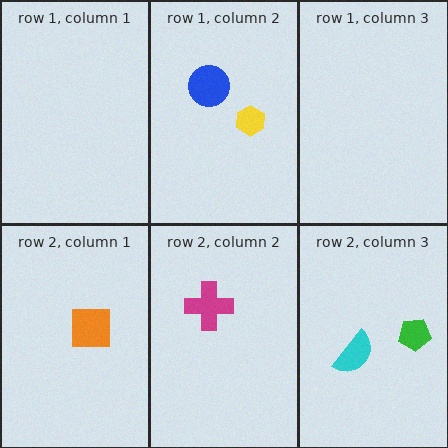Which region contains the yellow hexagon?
The row 1, column 2 region.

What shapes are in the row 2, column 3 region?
The green pentagon, the cyan semicircle.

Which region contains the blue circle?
The row 1, column 2 region.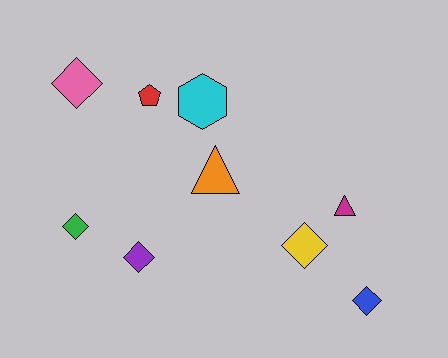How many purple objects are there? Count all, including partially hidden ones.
There is 1 purple object.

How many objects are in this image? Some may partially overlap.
There are 9 objects.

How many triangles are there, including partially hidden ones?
There are 2 triangles.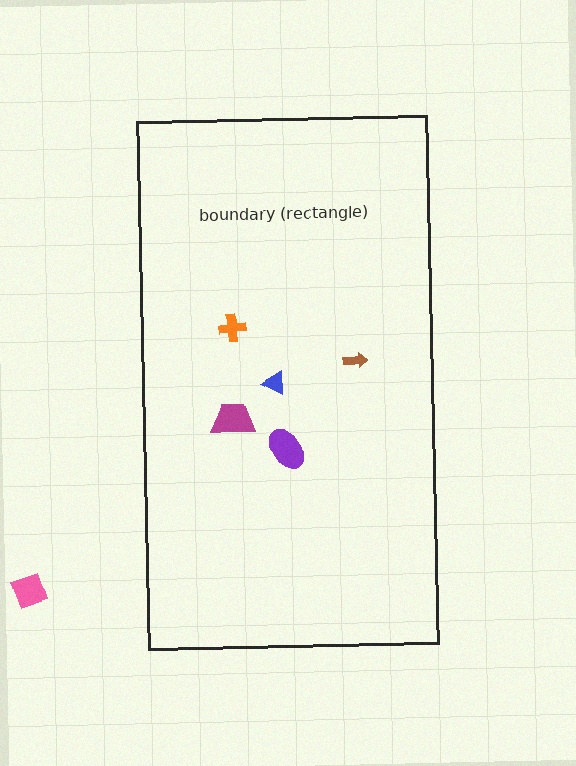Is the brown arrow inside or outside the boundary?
Inside.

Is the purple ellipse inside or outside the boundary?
Inside.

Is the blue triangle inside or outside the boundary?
Inside.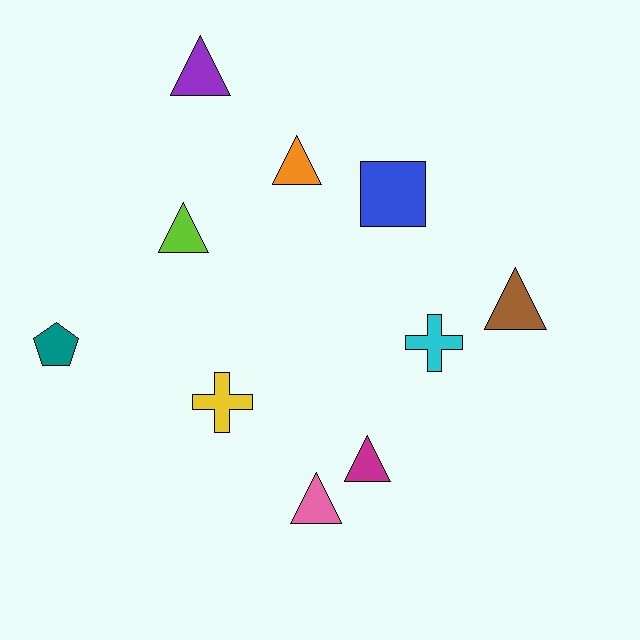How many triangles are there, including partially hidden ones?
There are 6 triangles.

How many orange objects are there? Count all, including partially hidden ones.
There is 1 orange object.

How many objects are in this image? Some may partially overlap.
There are 10 objects.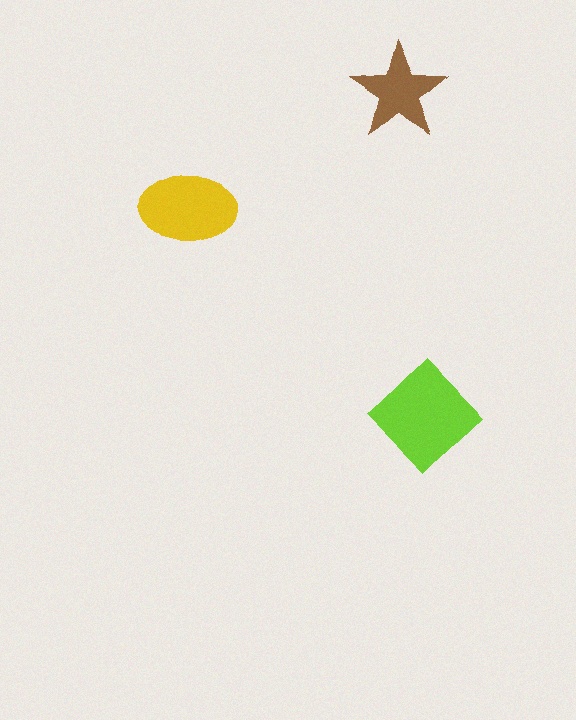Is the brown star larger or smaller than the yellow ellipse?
Smaller.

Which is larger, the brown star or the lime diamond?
The lime diamond.